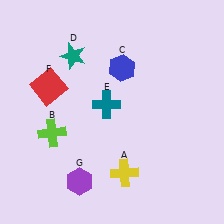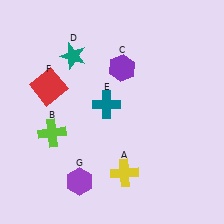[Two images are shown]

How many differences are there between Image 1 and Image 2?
There is 1 difference between the two images.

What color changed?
The hexagon (C) changed from blue in Image 1 to purple in Image 2.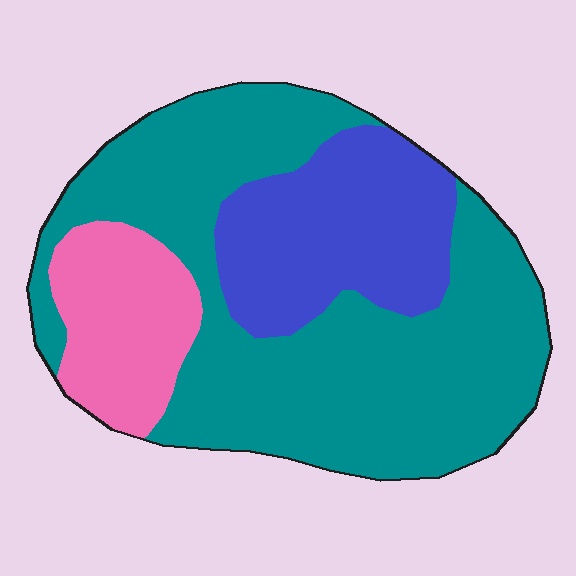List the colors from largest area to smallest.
From largest to smallest: teal, blue, pink.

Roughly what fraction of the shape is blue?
Blue covers about 25% of the shape.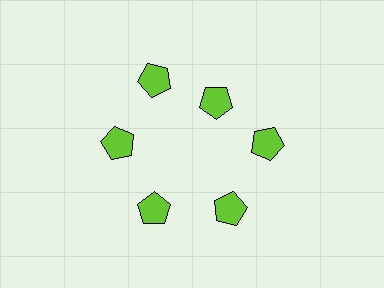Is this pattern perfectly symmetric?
No. The 6 lime pentagons are arranged in a ring, but one element near the 1 o'clock position is pulled inward toward the center, breaking the 6-fold rotational symmetry.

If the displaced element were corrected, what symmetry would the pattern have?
It would have 6-fold rotational symmetry — the pattern would map onto itself every 60 degrees.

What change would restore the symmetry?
The symmetry would be restored by moving it outward, back onto the ring so that all 6 pentagons sit at equal angles and equal distance from the center.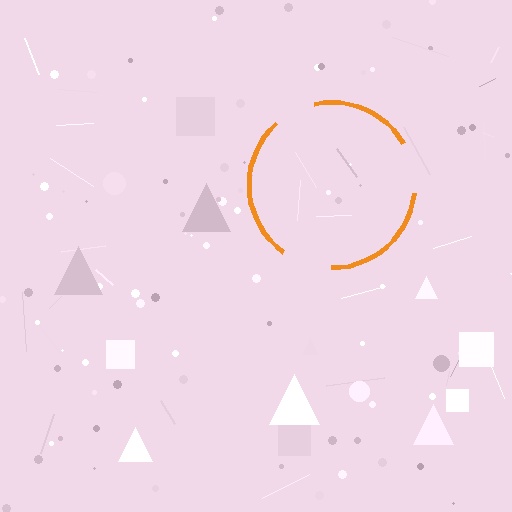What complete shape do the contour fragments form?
The contour fragments form a circle.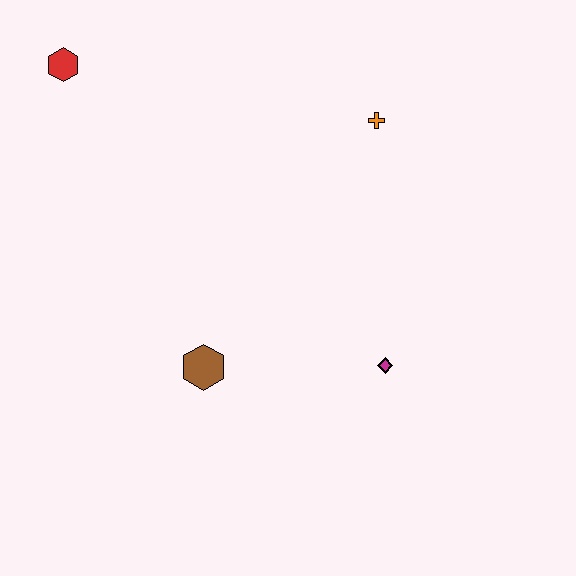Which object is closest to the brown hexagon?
The magenta diamond is closest to the brown hexagon.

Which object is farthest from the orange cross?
The red hexagon is farthest from the orange cross.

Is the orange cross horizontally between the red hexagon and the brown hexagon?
No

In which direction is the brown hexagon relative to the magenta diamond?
The brown hexagon is to the left of the magenta diamond.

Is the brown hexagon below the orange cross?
Yes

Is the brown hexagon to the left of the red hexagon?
No